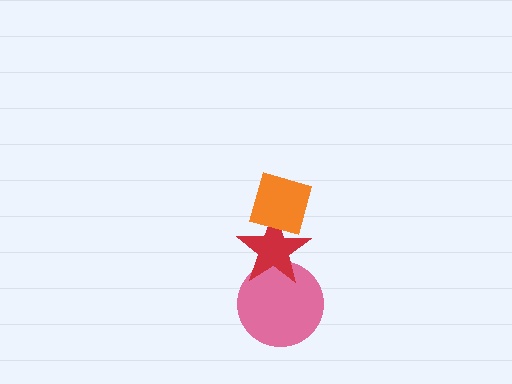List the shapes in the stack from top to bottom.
From top to bottom: the orange diamond, the red star, the pink circle.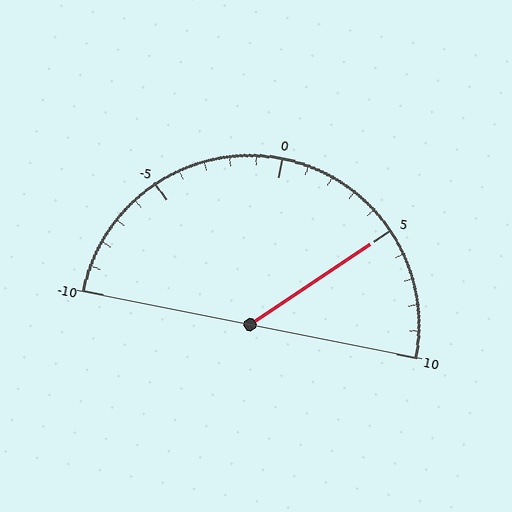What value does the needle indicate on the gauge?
The needle indicates approximately 5.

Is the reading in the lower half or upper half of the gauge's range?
The reading is in the upper half of the range (-10 to 10).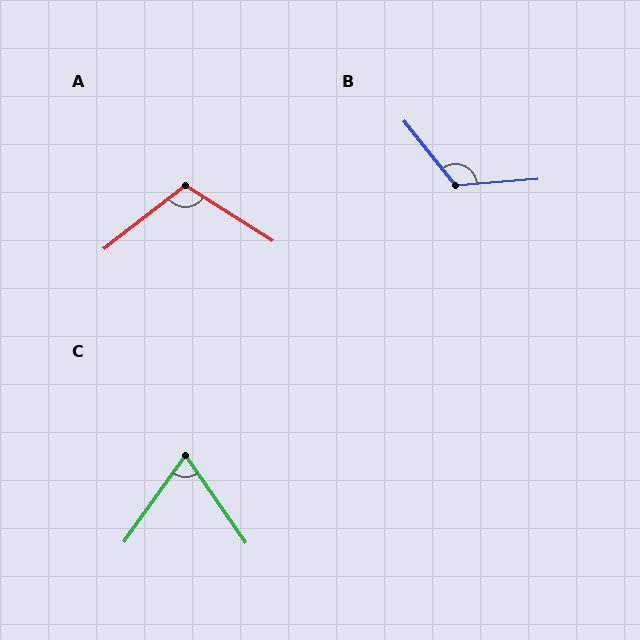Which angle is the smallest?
C, at approximately 70 degrees.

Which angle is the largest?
B, at approximately 124 degrees.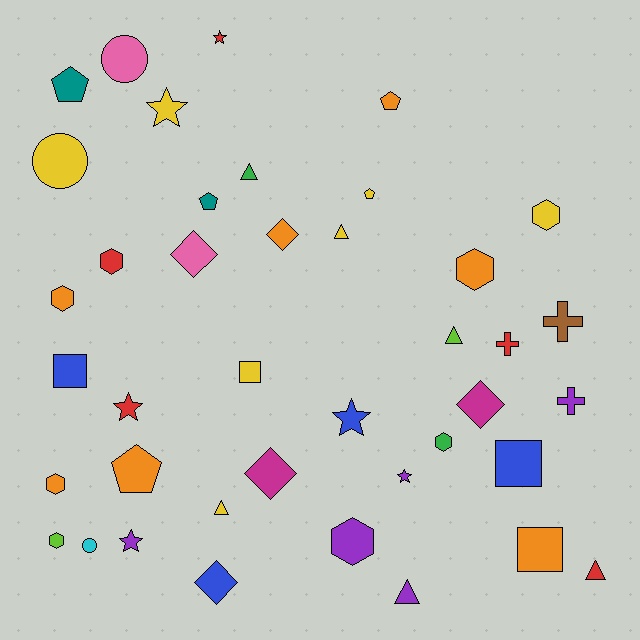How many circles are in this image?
There are 3 circles.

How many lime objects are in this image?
There are 2 lime objects.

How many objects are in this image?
There are 40 objects.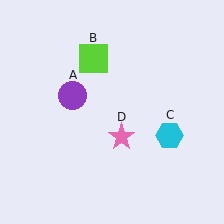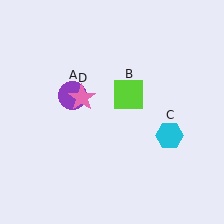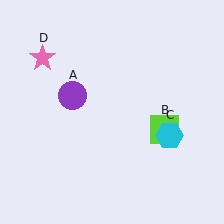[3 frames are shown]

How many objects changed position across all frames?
2 objects changed position: lime square (object B), pink star (object D).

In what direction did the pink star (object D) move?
The pink star (object D) moved up and to the left.